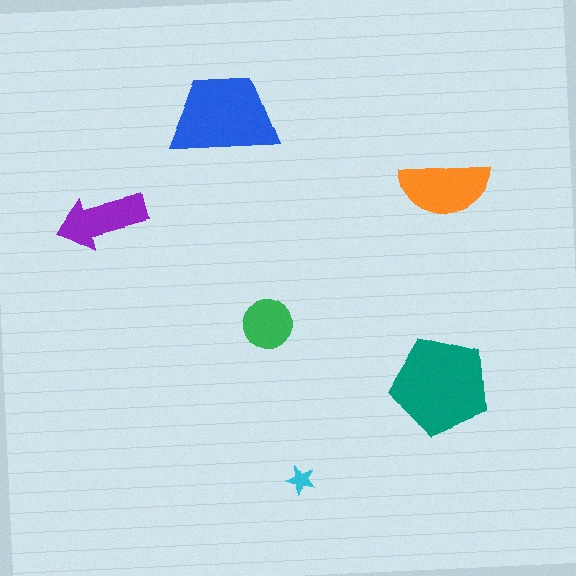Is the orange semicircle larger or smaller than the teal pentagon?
Smaller.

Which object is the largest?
The teal pentagon.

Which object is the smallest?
The cyan star.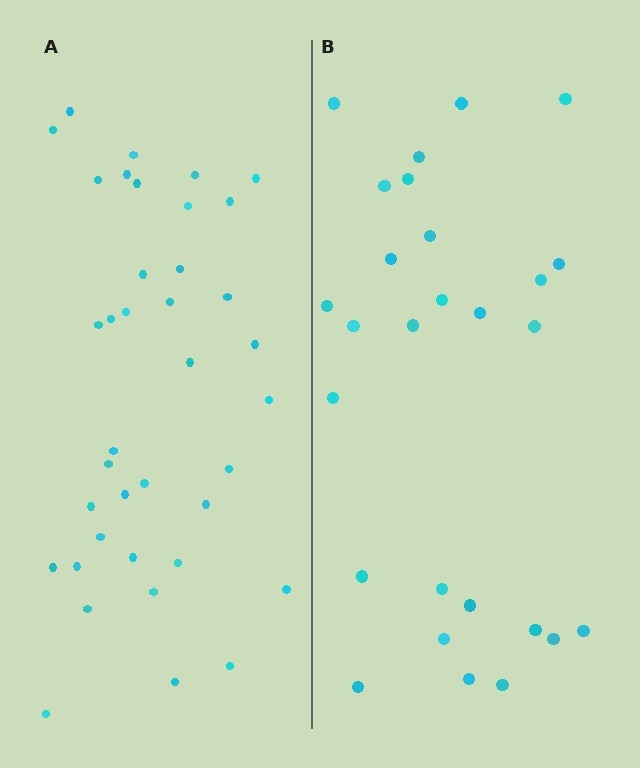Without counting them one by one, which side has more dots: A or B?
Region A (the left region) has more dots.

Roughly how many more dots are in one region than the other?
Region A has roughly 12 or so more dots than region B.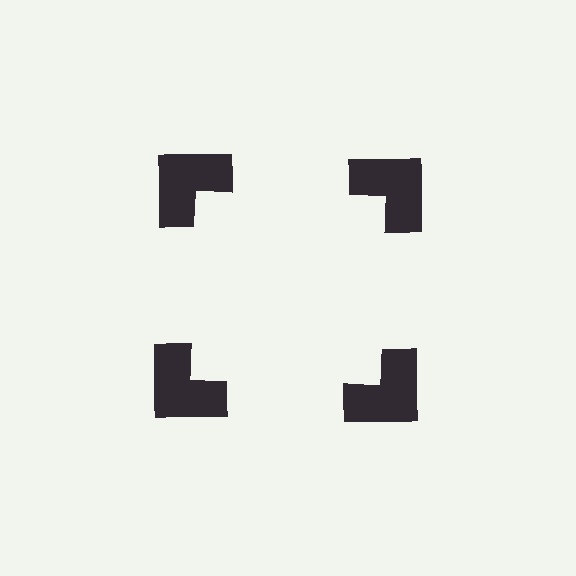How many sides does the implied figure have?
4 sides.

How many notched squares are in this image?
There are 4 — one at each vertex of the illusory square.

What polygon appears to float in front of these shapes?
An illusory square — its edges are inferred from the aligned wedge cuts in the notched squares, not physically drawn.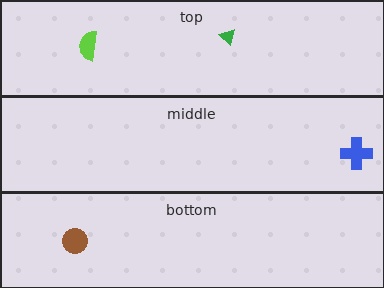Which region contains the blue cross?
The middle region.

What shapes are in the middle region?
The blue cross.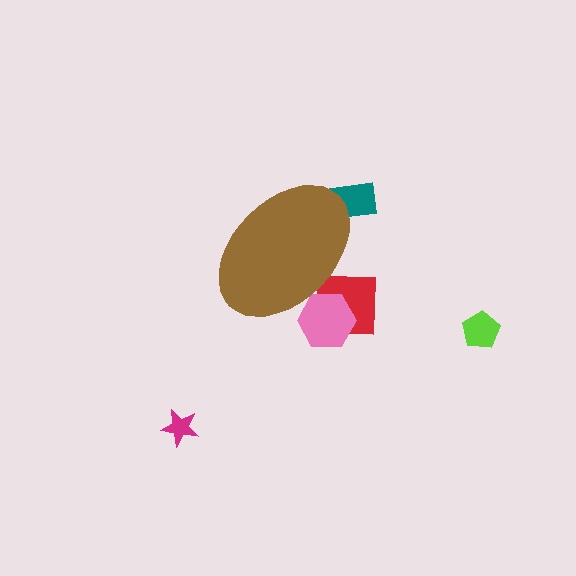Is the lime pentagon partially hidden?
No, the lime pentagon is fully visible.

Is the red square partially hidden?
Yes, the red square is partially hidden behind the brown ellipse.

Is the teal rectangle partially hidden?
Yes, the teal rectangle is partially hidden behind the brown ellipse.